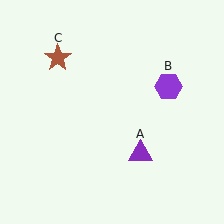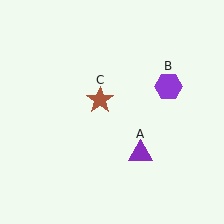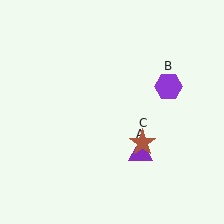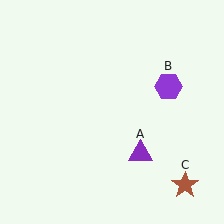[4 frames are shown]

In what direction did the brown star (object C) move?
The brown star (object C) moved down and to the right.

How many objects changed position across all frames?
1 object changed position: brown star (object C).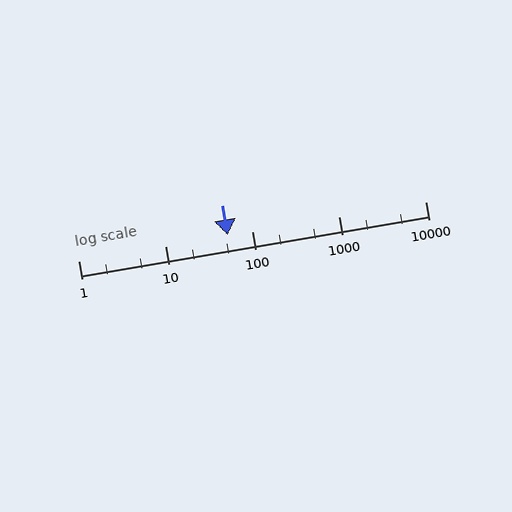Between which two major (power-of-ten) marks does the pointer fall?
The pointer is between 10 and 100.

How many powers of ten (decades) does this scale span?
The scale spans 4 decades, from 1 to 10000.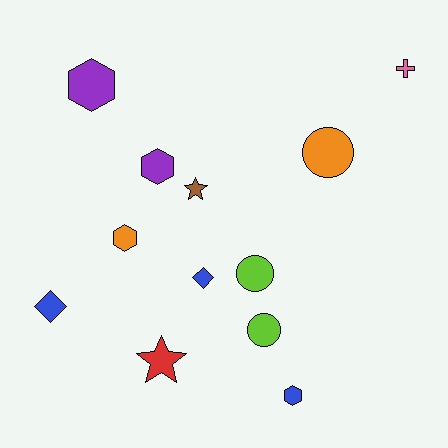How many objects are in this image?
There are 12 objects.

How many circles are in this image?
There are 3 circles.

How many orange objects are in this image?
There are 2 orange objects.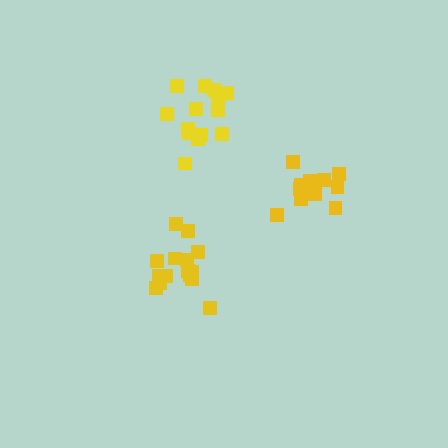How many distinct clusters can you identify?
There are 3 distinct clusters.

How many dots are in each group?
Group 1: 15 dots, Group 2: 15 dots, Group 3: 11 dots (41 total).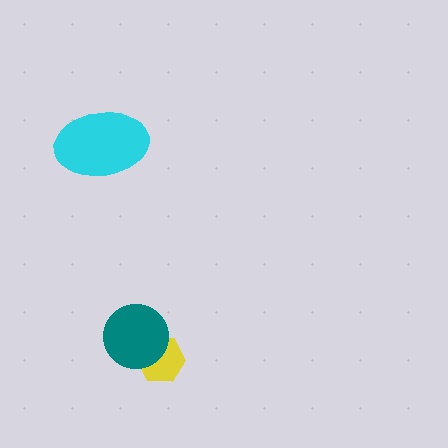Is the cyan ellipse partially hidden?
No, no other shape covers it.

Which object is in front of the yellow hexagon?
The teal circle is in front of the yellow hexagon.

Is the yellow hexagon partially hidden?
Yes, it is partially covered by another shape.